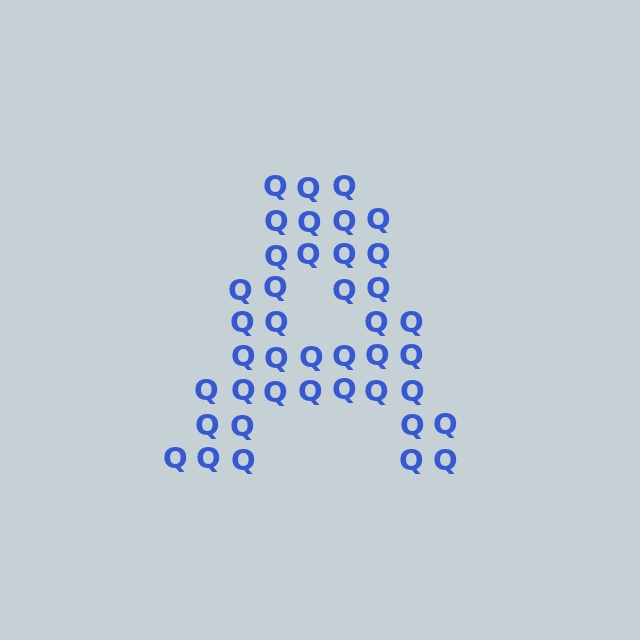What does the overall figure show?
The overall figure shows the letter A.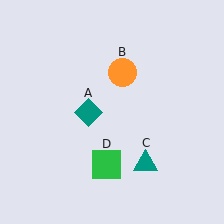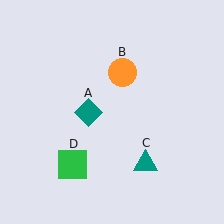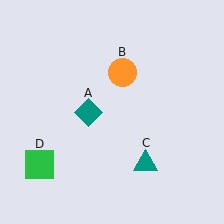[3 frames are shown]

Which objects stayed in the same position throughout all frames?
Teal diamond (object A) and orange circle (object B) and teal triangle (object C) remained stationary.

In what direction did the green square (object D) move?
The green square (object D) moved left.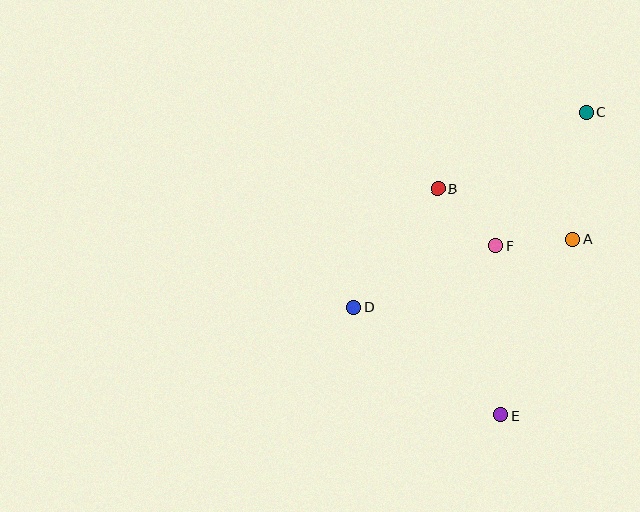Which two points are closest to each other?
Points A and F are closest to each other.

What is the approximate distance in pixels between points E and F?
The distance between E and F is approximately 169 pixels.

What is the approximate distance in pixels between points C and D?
The distance between C and D is approximately 304 pixels.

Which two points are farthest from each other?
Points C and E are farthest from each other.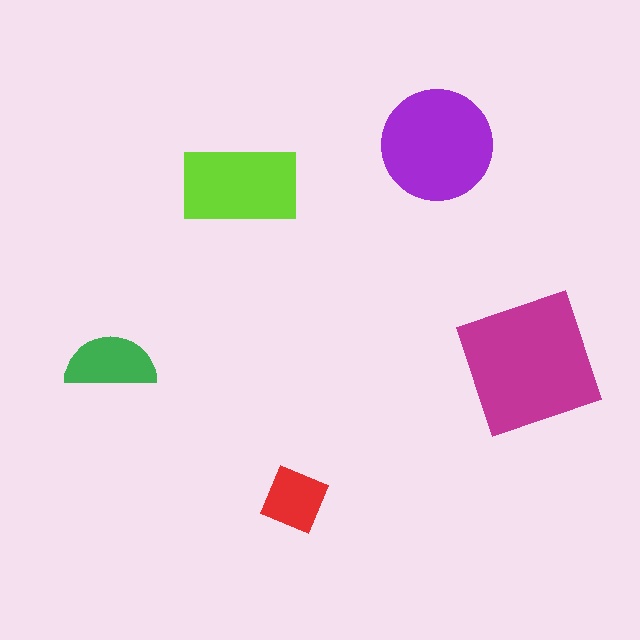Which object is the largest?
The magenta square.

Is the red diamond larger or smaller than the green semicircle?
Smaller.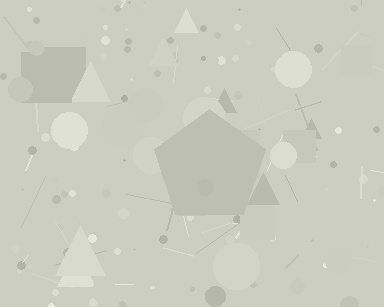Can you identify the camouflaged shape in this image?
The camouflaged shape is a pentagon.